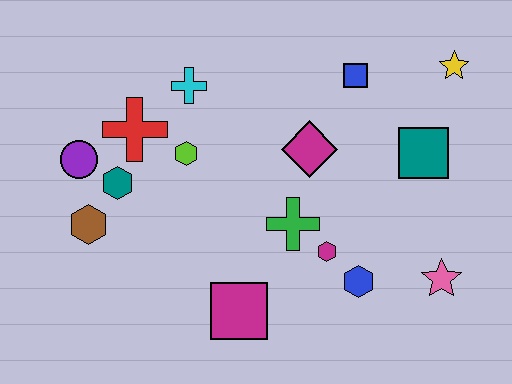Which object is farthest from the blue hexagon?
The purple circle is farthest from the blue hexagon.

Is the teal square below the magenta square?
No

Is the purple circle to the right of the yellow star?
No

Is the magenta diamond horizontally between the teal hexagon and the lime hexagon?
No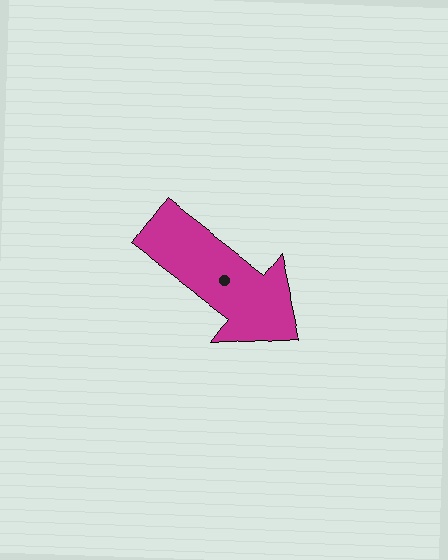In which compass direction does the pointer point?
Southeast.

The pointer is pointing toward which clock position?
Roughly 4 o'clock.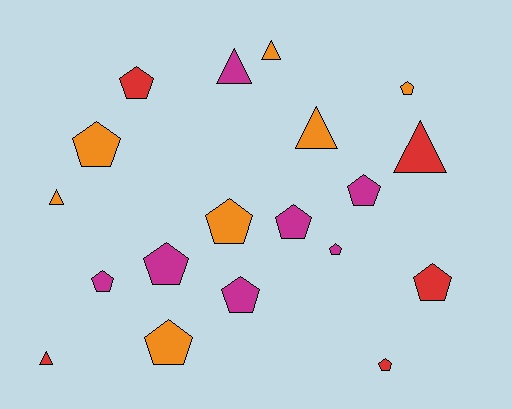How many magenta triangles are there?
There is 1 magenta triangle.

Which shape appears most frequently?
Pentagon, with 13 objects.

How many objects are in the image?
There are 19 objects.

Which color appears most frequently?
Orange, with 7 objects.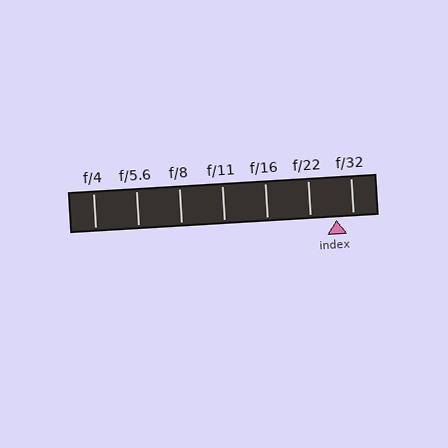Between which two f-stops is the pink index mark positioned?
The index mark is between f/22 and f/32.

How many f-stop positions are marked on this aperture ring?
There are 7 f-stop positions marked.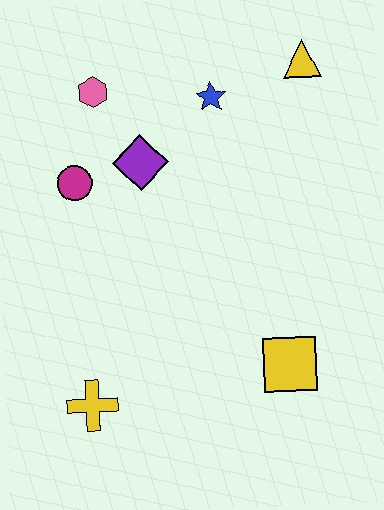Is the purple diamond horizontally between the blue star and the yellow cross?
Yes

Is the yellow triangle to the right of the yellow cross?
Yes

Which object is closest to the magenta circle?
The purple diamond is closest to the magenta circle.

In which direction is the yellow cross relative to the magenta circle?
The yellow cross is below the magenta circle.